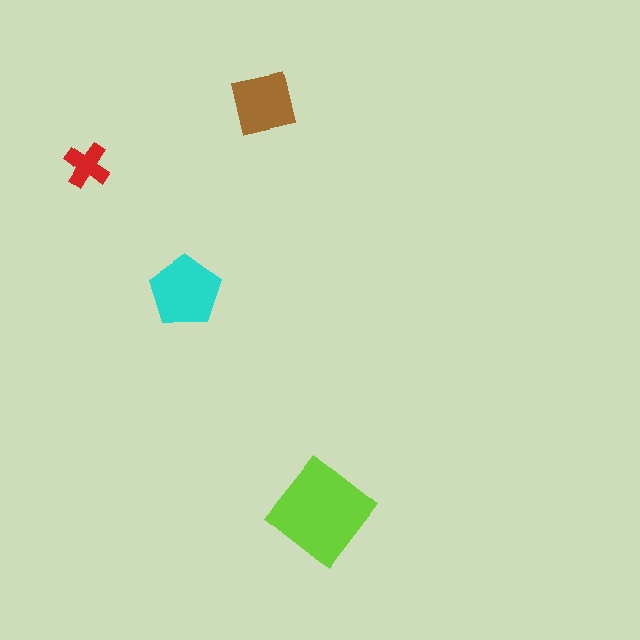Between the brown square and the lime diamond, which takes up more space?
The lime diamond.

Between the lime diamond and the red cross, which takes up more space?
The lime diamond.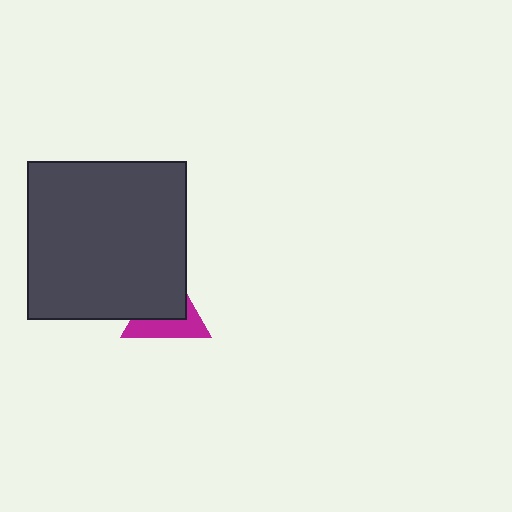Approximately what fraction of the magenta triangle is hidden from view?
Roughly 55% of the magenta triangle is hidden behind the dark gray square.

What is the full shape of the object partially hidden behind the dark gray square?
The partially hidden object is a magenta triangle.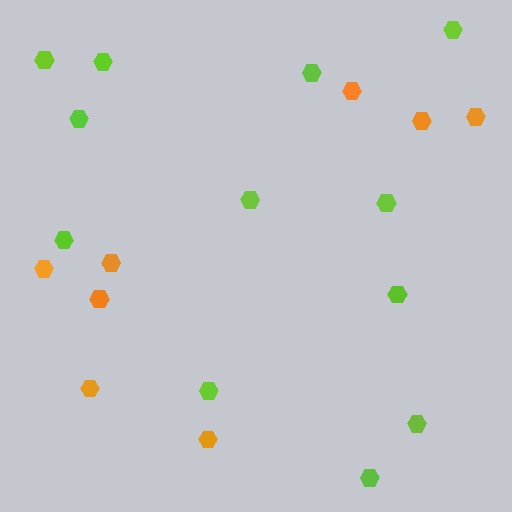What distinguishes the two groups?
There are 2 groups: one group of orange hexagons (8) and one group of lime hexagons (12).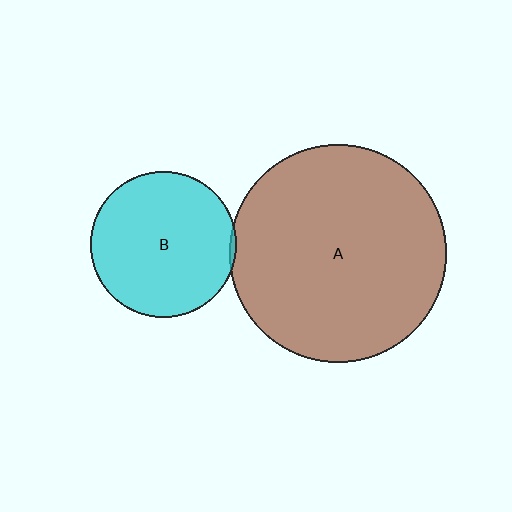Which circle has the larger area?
Circle A (brown).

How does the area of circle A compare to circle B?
Approximately 2.2 times.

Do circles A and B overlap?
Yes.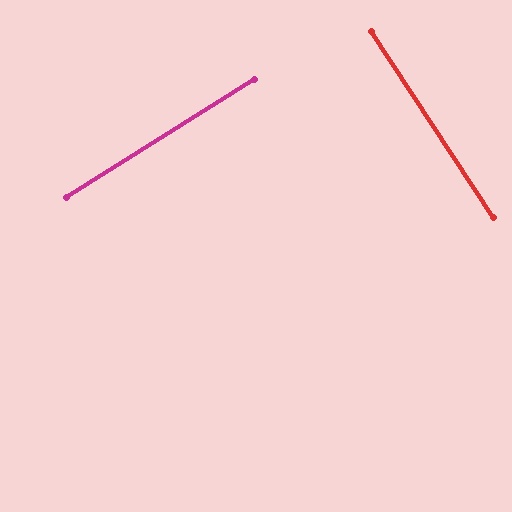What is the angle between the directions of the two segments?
Approximately 89 degrees.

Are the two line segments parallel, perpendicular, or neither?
Perpendicular — they meet at approximately 89°.